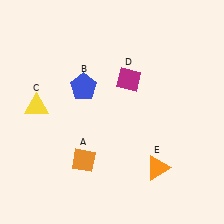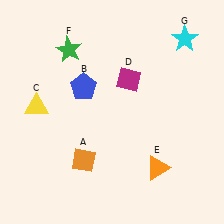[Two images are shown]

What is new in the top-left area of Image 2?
A green star (F) was added in the top-left area of Image 2.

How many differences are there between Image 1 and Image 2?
There are 2 differences between the two images.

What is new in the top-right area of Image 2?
A cyan star (G) was added in the top-right area of Image 2.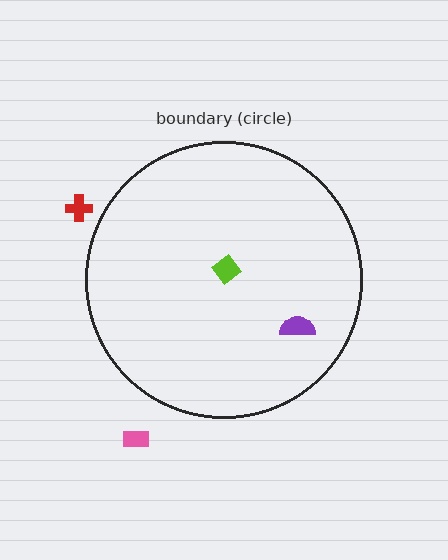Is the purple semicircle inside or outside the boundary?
Inside.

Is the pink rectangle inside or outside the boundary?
Outside.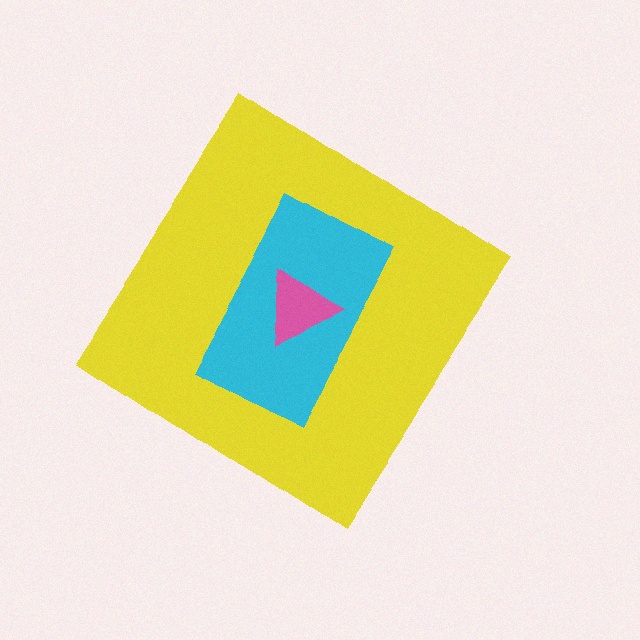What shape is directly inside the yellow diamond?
The cyan rectangle.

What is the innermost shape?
The pink triangle.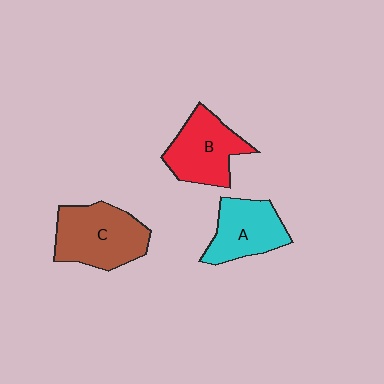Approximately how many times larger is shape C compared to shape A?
Approximately 1.3 times.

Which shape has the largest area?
Shape C (brown).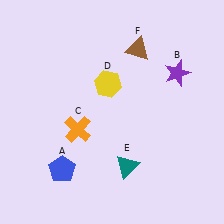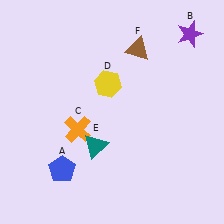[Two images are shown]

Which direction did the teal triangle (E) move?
The teal triangle (E) moved left.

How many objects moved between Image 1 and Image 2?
2 objects moved between the two images.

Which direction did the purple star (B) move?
The purple star (B) moved up.